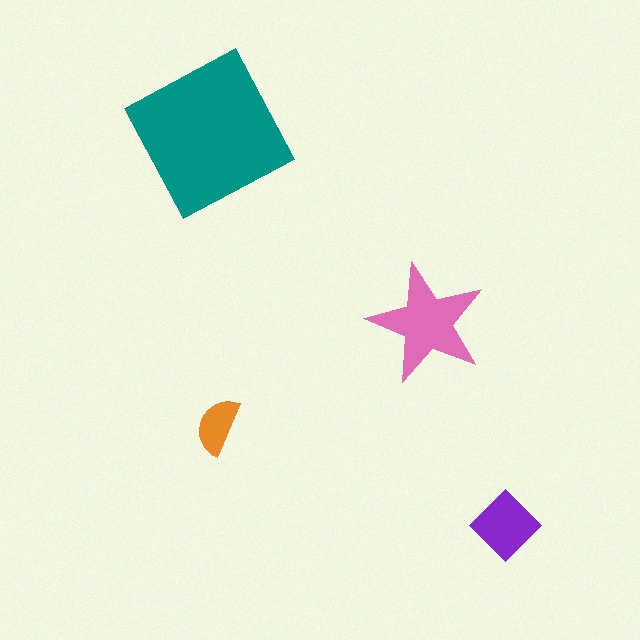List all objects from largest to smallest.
The teal square, the pink star, the purple diamond, the orange semicircle.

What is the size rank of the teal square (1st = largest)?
1st.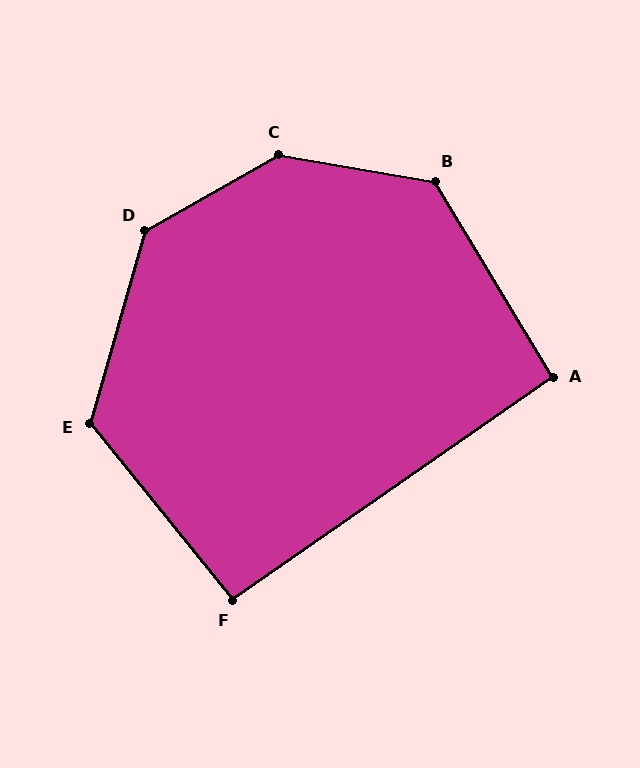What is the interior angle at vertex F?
Approximately 94 degrees (approximately right).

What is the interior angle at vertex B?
Approximately 131 degrees (obtuse).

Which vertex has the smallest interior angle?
A, at approximately 94 degrees.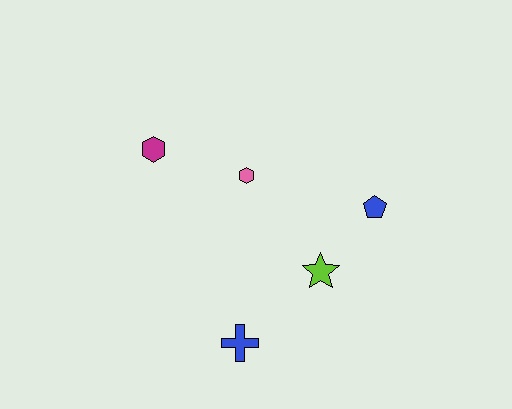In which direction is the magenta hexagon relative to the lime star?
The magenta hexagon is to the left of the lime star.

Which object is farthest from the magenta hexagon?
The blue pentagon is farthest from the magenta hexagon.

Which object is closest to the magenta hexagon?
The pink hexagon is closest to the magenta hexagon.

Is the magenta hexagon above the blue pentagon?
Yes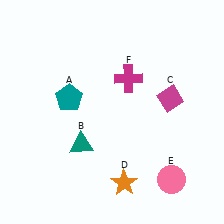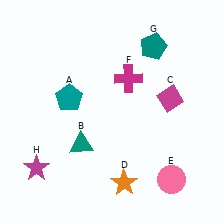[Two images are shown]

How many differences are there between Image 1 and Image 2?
There are 2 differences between the two images.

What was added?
A teal pentagon (G), a magenta star (H) were added in Image 2.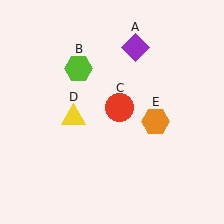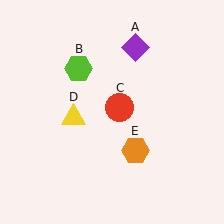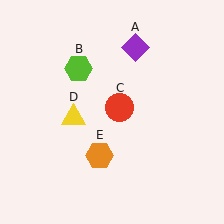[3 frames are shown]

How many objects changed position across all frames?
1 object changed position: orange hexagon (object E).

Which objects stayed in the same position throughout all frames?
Purple diamond (object A) and lime hexagon (object B) and red circle (object C) and yellow triangle (object D) remained stationary.